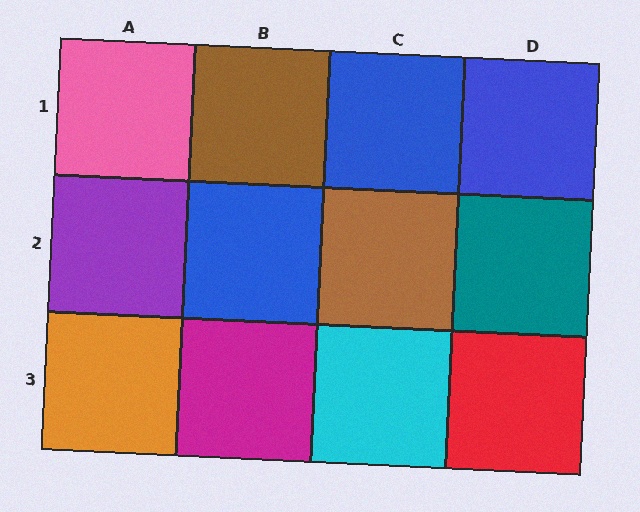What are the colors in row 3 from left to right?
Orange, magenta, cyan, red.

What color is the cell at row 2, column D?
Teal.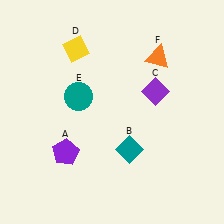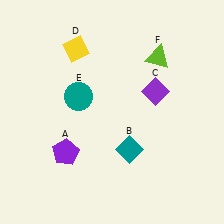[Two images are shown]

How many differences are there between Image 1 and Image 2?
There is 1 difference between the two images.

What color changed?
The triangle (F) changed from orange in Image 1 to lime in Image 2.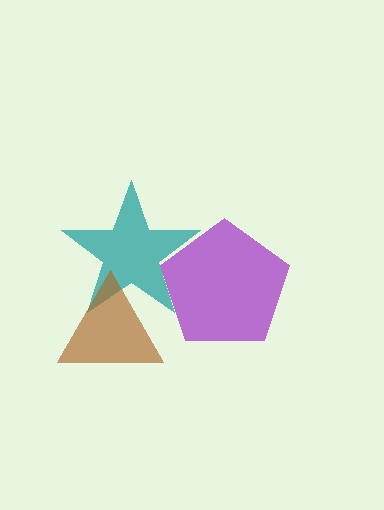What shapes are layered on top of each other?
The layered shapes are: a teal star, a brown triangle, a purple pentagon.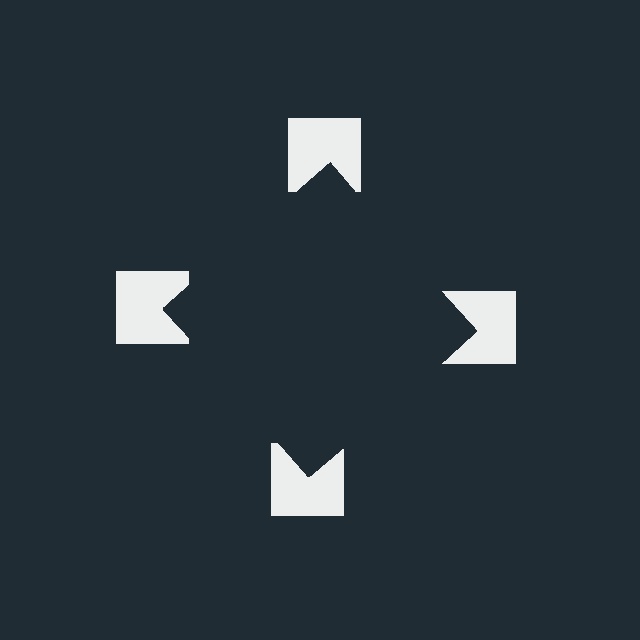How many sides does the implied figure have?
4 sides.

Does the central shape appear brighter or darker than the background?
It typically appears slightly darker than the background, even though no actual brightness change is drawn.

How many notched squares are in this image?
There are 4 — one at each vertex of the illusory square.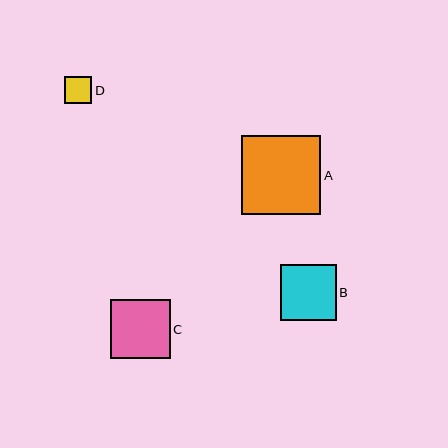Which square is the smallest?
Square D is the smallest with a size of approximately 27 pixels.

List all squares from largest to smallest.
From largest to smallest: A, C, B, D.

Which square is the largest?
Square A is the largest with a size of approximately 80 pixels.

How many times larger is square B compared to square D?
Square B is approximately 2.1 times the size of square D.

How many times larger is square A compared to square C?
Square A is approximately 1.3 times the size of square C.